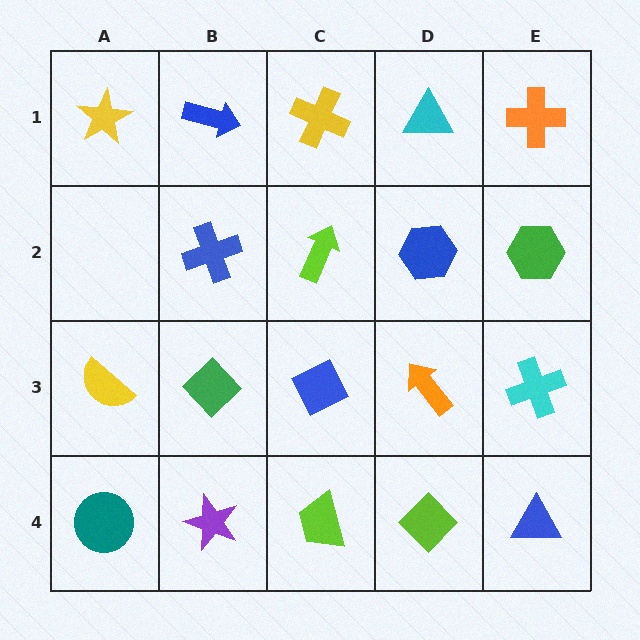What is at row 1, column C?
A yellow cross.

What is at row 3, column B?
A green diamond.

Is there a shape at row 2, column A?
No, that cell is empty.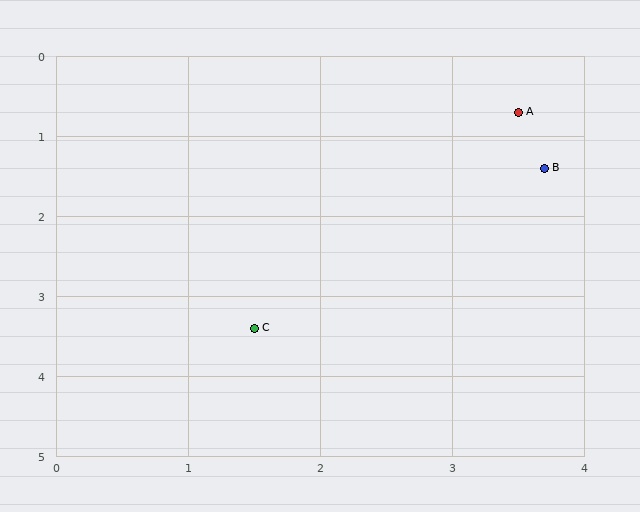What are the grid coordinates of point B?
Point B is at approximately (3.7, 1.4).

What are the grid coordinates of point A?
Point A is at approximately (3.5, 0.7).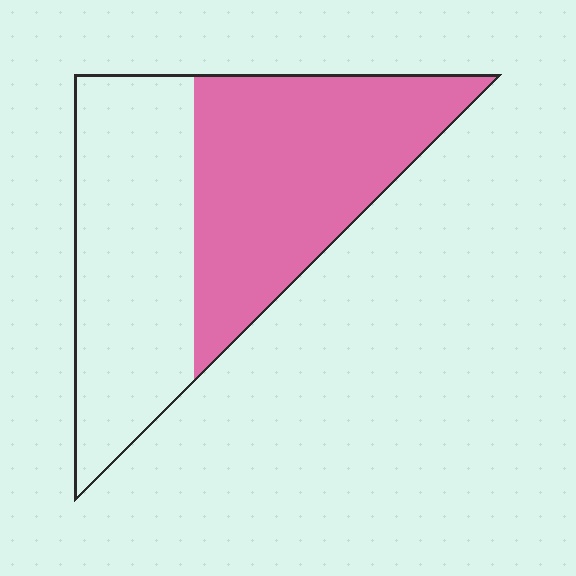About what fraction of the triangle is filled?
About one half (1/2).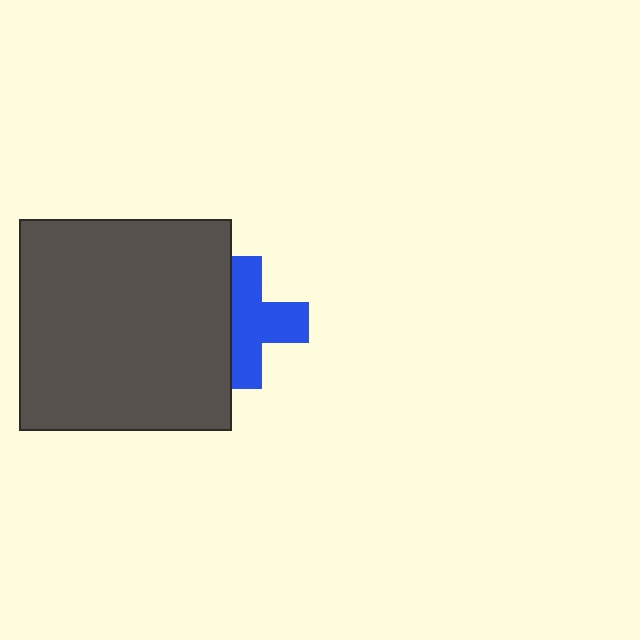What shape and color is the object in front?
The object in front is a dark gray square.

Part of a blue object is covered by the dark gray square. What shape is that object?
It is a cross.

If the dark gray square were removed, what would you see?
You would see the complete blue cross.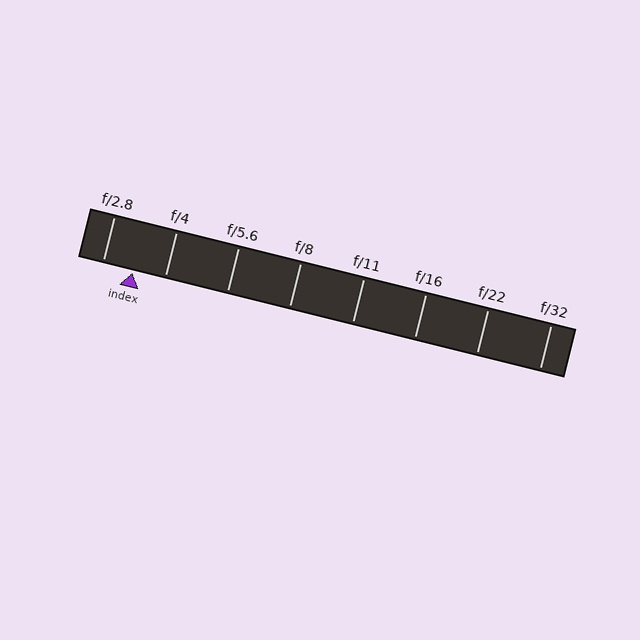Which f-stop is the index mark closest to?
The index mark is closest to f/2.8.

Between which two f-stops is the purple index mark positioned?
The index mark is between f/2.8 and f/4.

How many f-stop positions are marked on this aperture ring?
There are 8 f-stop positions marked.